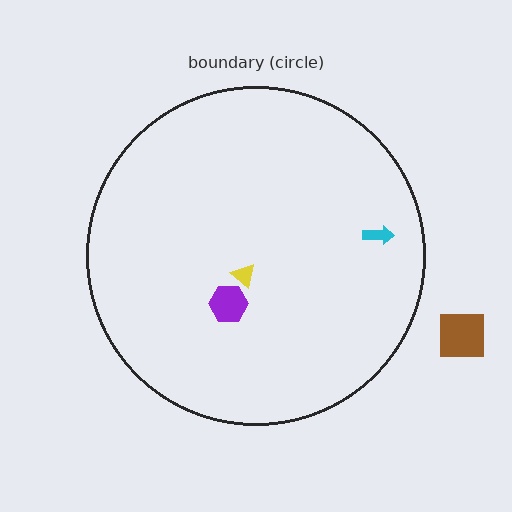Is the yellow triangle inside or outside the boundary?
Inside.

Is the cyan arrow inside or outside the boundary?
Inside.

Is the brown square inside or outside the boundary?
Outside.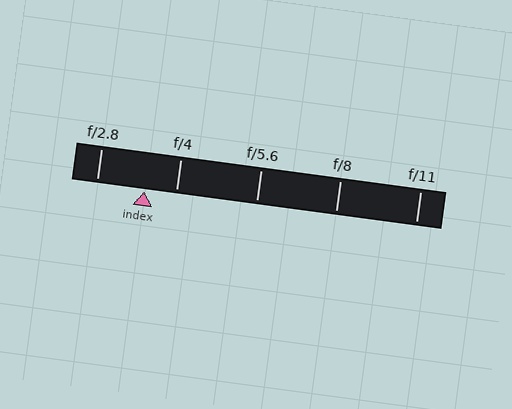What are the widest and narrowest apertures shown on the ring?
The widest aperture shown is f/2.8 and the narrowest is f/11.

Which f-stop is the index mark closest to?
The index mark is closest to f/4.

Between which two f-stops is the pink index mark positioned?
The index mark is between f/2.8 and f/4.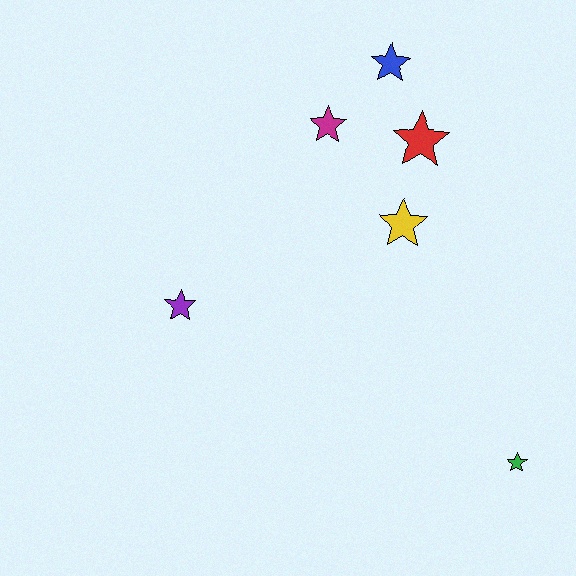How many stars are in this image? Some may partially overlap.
There are 6 stars.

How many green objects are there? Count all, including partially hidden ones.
There is 1 green object.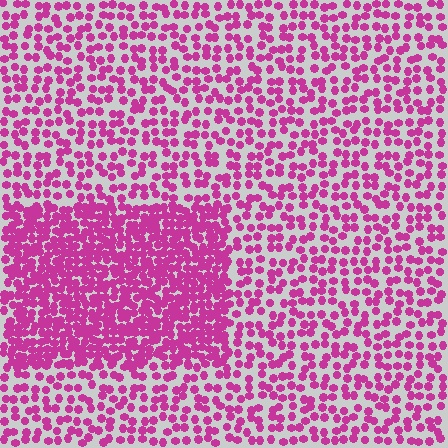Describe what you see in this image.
The image contains small magenta elements arranged at two different densities. A rectangle-shaped region is visible where the elements are more densely packed than the surrounding area.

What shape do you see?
I see a rectangle.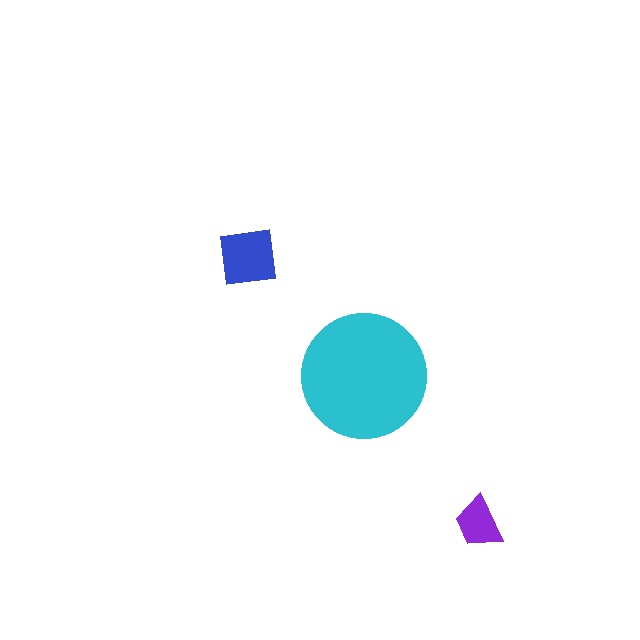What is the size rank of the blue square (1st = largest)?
2nd.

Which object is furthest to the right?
The purple trapezoid is rightmost.